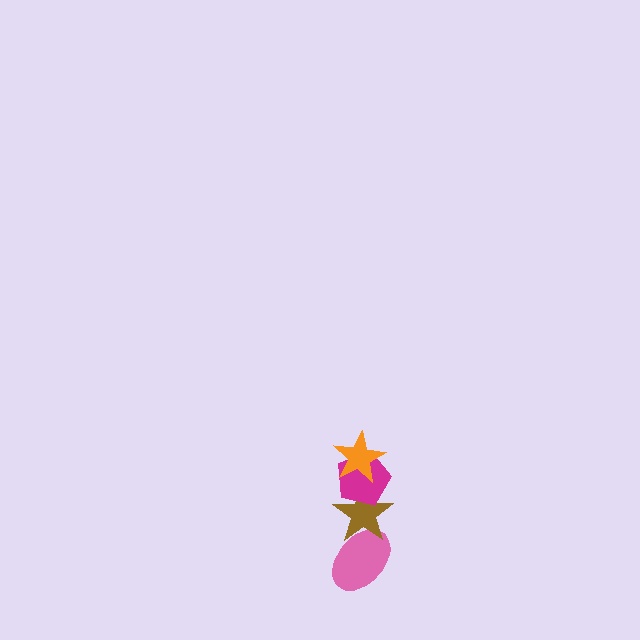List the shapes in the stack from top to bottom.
From top to bottom: the orange star, the magenta pentagon, the brown star, the pink ellipse.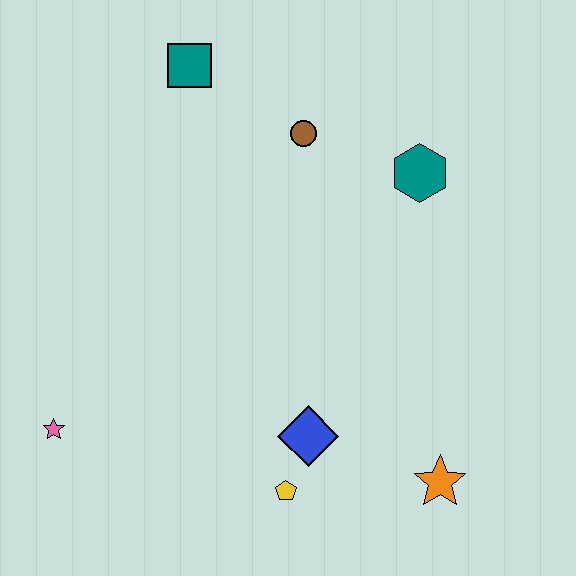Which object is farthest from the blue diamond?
The teal square is farthest from the blue diamond.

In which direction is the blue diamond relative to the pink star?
The blue diamond is to the right of the pink star.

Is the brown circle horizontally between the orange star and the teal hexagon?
No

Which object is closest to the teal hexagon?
The brown circle is closest to the teal hexagon.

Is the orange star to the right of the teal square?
Yes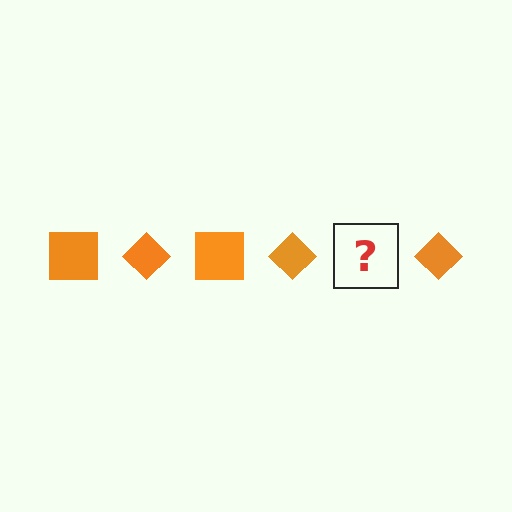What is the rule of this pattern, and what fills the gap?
The rule is that the pattern cycles through square, diamond shapes in orange. The gap should be filled with an orange square.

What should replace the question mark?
The question mark should be replaced with an orange square.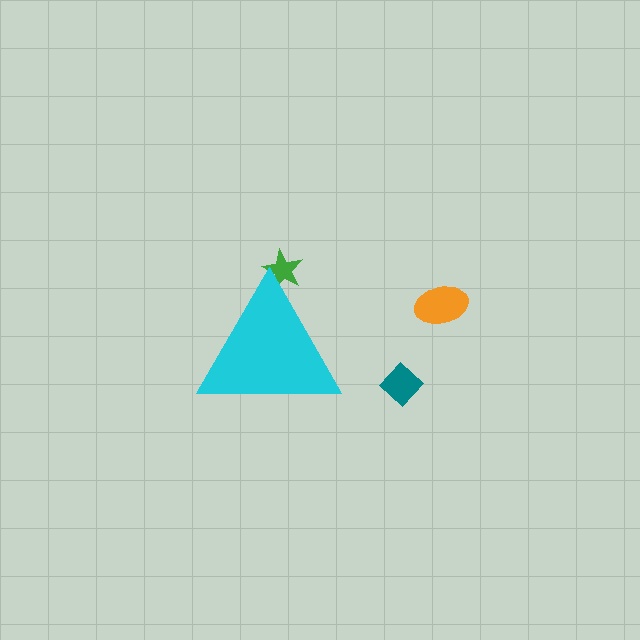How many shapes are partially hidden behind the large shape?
1 shape is partially hidden.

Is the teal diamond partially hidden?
No, the teal diamond is fully visible.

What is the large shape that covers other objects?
A cyan triangle.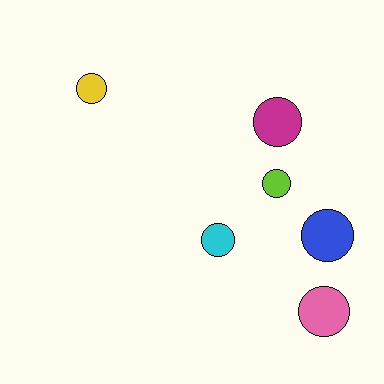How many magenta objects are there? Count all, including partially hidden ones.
There is 1 magenta object.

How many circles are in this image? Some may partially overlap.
There are 6 circles.